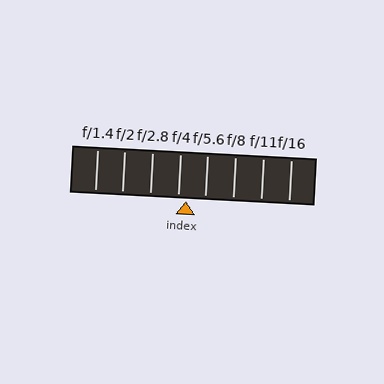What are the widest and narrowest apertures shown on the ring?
The widest aperture shown is f/1.4 and the narrowest is f/16.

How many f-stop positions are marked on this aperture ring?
There are 8 f-stop positions marked.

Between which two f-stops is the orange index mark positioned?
The index mark is between f/4 and f/5.6.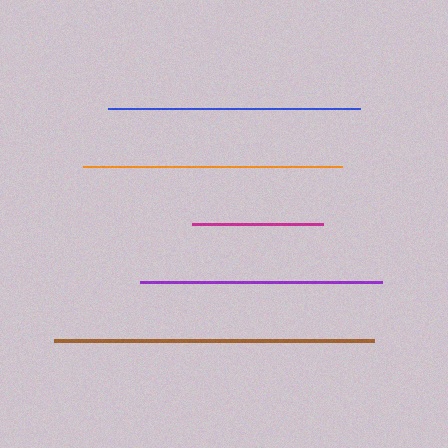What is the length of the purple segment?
The purple segment is approximately 242 pixels long.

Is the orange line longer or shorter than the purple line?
The orange line is longer than the purple line.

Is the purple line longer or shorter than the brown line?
The brown line is longer than the purple line.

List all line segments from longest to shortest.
From longest to shortest: brown, orange, blue, purple, magenta.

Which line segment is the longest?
The brown line is the longest at approximately 320 pixels.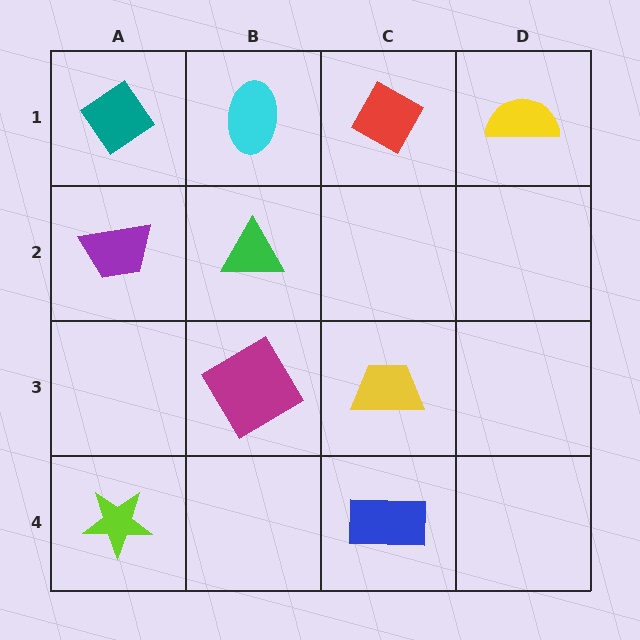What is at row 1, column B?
A cyan ellipse.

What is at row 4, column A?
A lime star.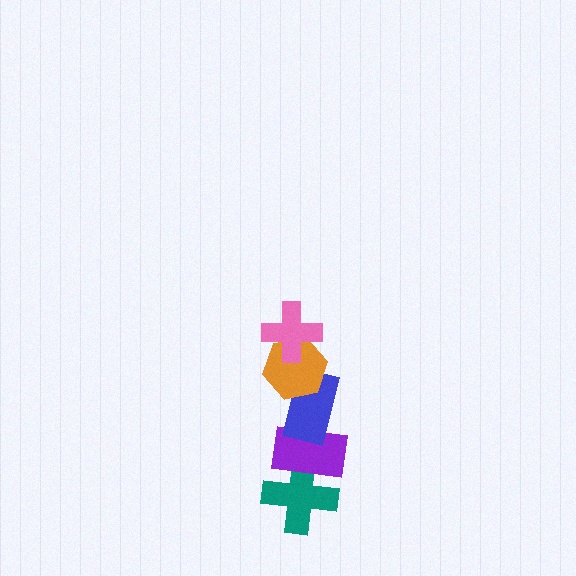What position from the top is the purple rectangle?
The purple rectangle is 4th from the top.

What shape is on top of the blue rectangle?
The orange hexagon is on top of the blue rectangle.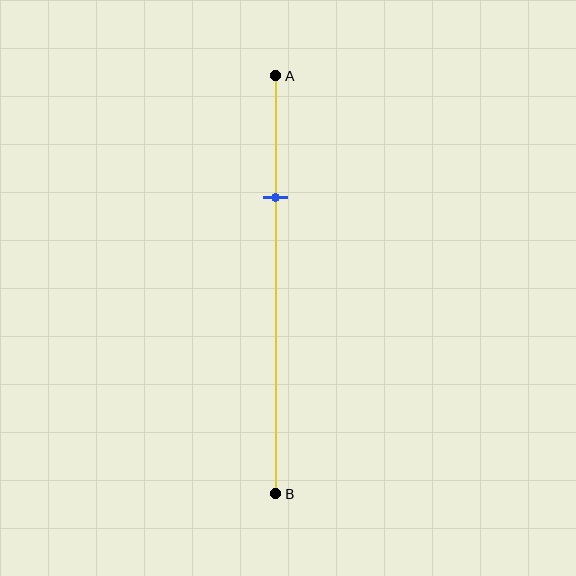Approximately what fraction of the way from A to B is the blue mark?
The blue mark is approximately 30% of the way from A to B.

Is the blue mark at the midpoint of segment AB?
No, the mark is at about 30% from A, not at the 50% midpoint.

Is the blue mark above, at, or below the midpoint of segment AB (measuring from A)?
The blue mark is above the midpoint of segment AB.